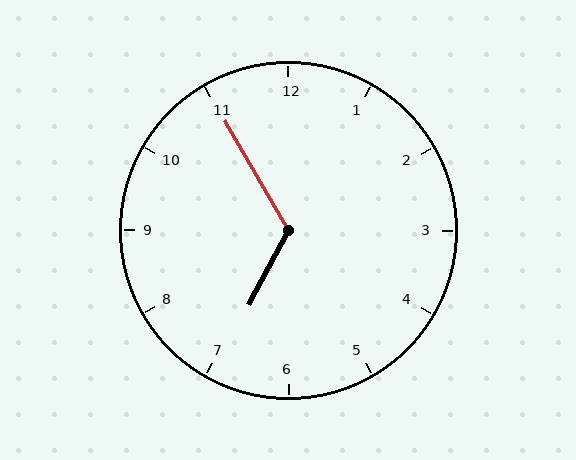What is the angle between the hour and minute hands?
Approximately 122 degrees.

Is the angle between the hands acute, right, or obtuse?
It is obtuse.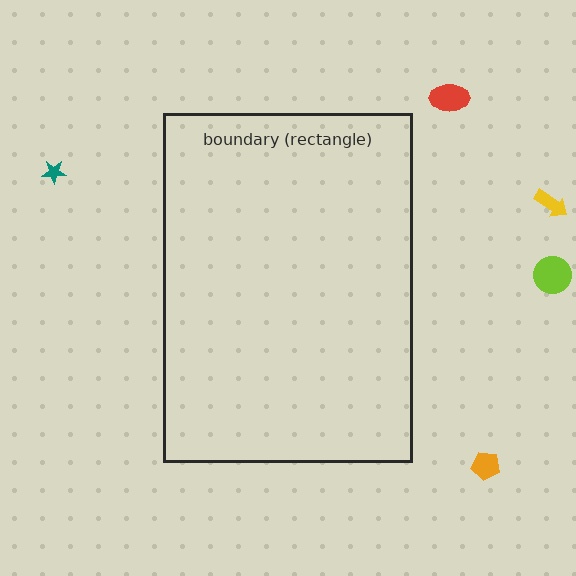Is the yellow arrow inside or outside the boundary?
Outside.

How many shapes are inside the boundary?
0 inside, 5 outside.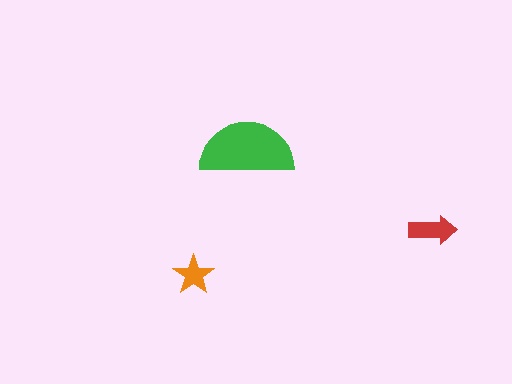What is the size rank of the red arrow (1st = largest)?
2nd.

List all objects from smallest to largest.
The orange star, the red arrow, the green semicircle.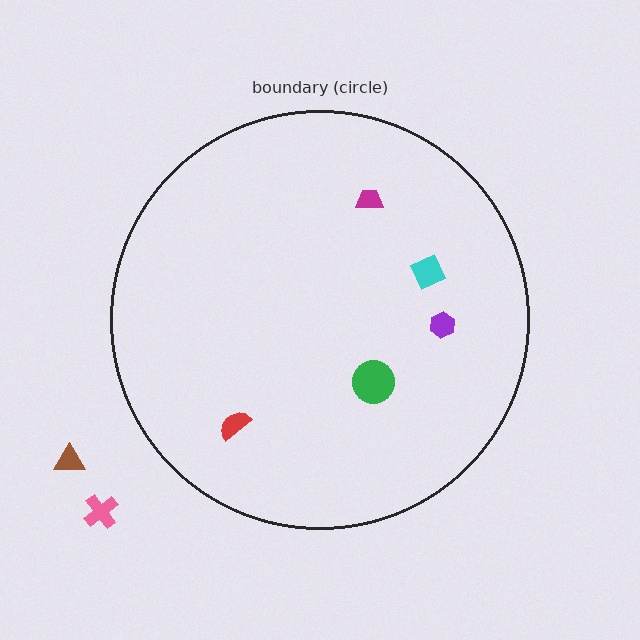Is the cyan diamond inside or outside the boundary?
Inside.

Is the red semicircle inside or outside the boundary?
Inside.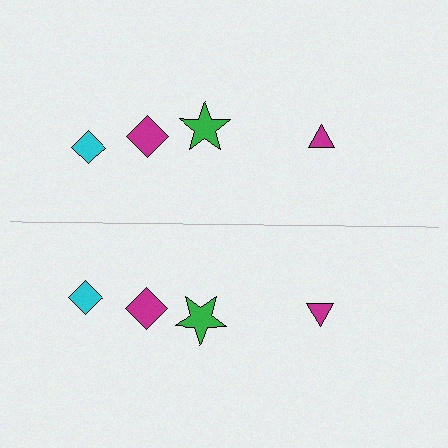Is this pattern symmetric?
Yes, this pattern has bilateral (reflection) symmetry.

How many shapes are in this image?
There are 8 shapes in this image.